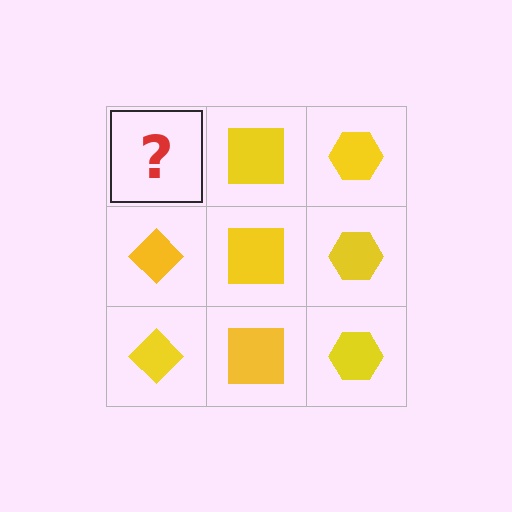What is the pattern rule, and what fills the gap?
The rule is that each column has a consistent shape. The gap should be filled with a yellow diamond.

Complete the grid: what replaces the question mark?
The question mark should be replaced with a yellow diamond.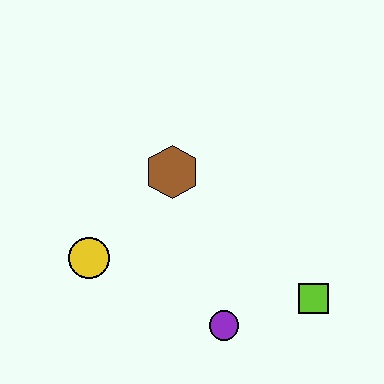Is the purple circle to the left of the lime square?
Yes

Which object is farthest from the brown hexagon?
The lime square is farthest from the brown hexagon.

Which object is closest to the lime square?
The purple circle is closest to the lime square.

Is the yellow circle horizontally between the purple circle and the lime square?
No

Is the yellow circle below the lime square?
No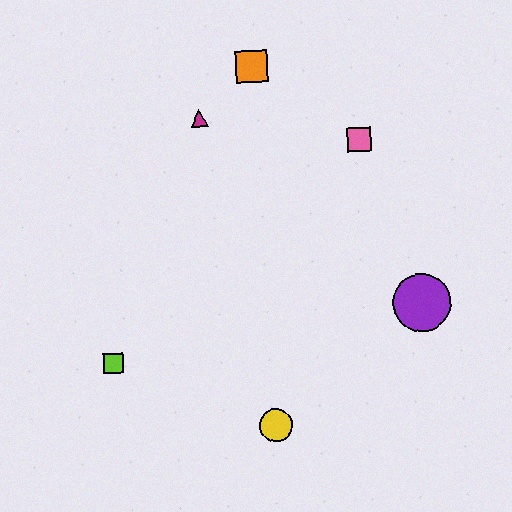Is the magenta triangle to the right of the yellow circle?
No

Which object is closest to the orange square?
The magenta triangle is closest to the orange square.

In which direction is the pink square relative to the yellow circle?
The pink square is above the yellow circle.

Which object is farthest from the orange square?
The yellow circle is farthest from the orange square.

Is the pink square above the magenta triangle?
No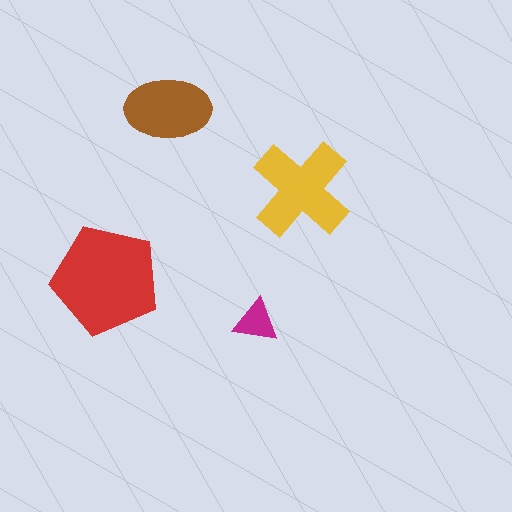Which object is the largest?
The red pentagon.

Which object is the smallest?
The magenta triangle.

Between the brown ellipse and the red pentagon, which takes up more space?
The red pentagon.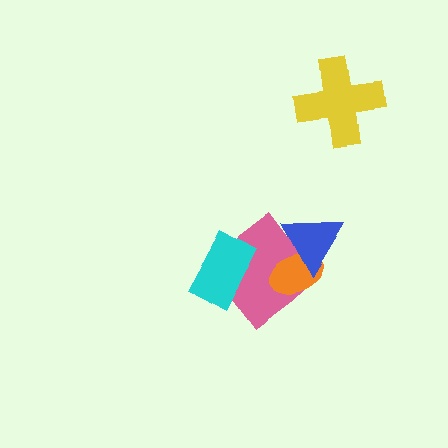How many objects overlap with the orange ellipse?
2 objects overlap with the orange ellipse.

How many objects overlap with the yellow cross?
0 objects overlap with the yellow cross.